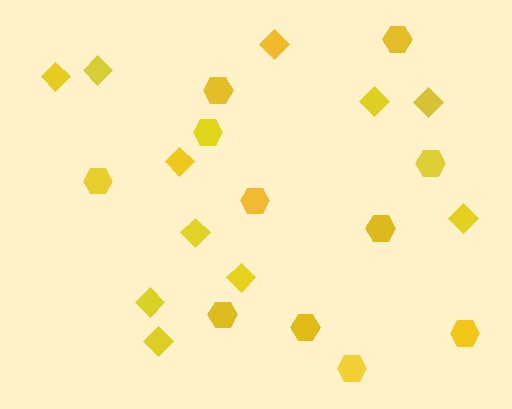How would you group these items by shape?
There are 2 groups: one group of hexagons (11) and one group of diamonds (11).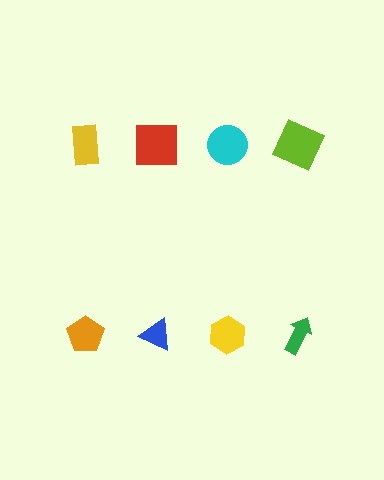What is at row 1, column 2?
A red square.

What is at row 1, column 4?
A lime square.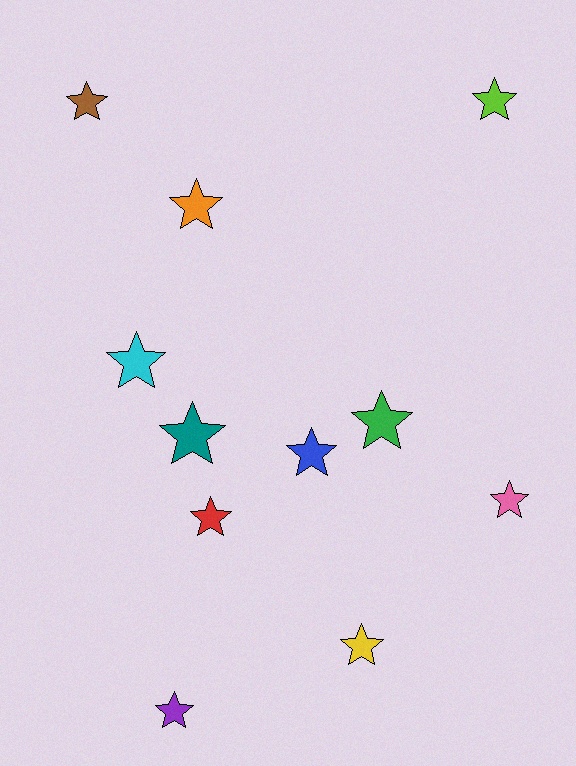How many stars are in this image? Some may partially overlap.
There are 11 stars.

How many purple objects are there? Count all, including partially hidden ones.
There is 1 purple object.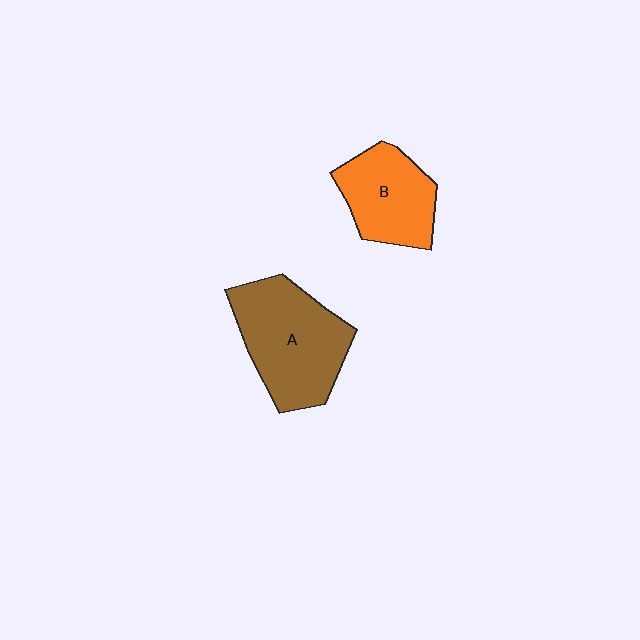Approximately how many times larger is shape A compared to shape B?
Approximately 1.4 times.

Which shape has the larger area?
Shape A (brown).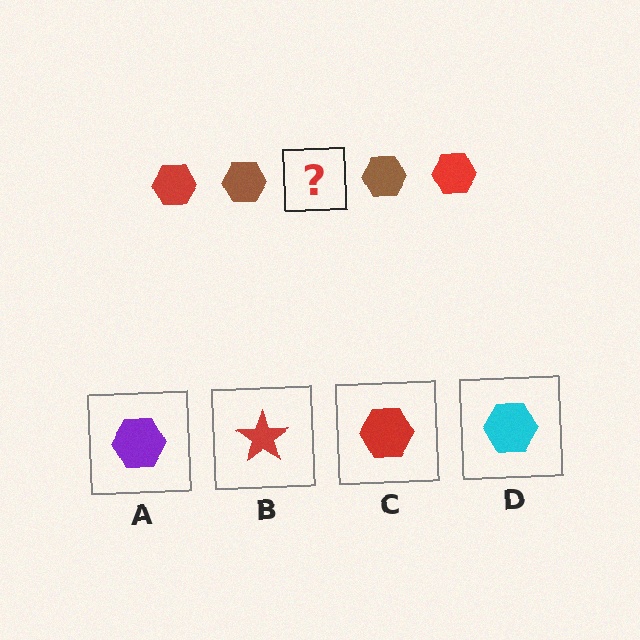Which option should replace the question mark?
Option C.